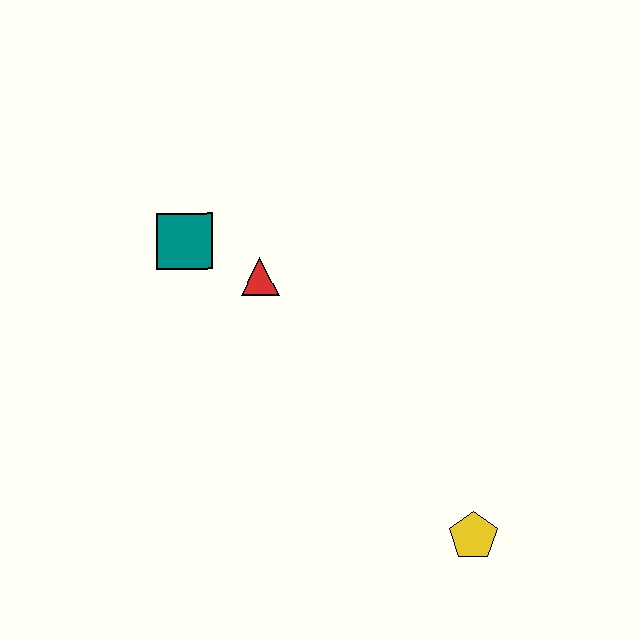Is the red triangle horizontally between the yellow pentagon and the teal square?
Yes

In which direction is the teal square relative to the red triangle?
The teal square is to the left of the red triangle.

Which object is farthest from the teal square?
The yellow pentagon is farthest from the teal square.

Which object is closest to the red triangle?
The teal square is closest to the red triangle.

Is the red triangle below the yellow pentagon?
No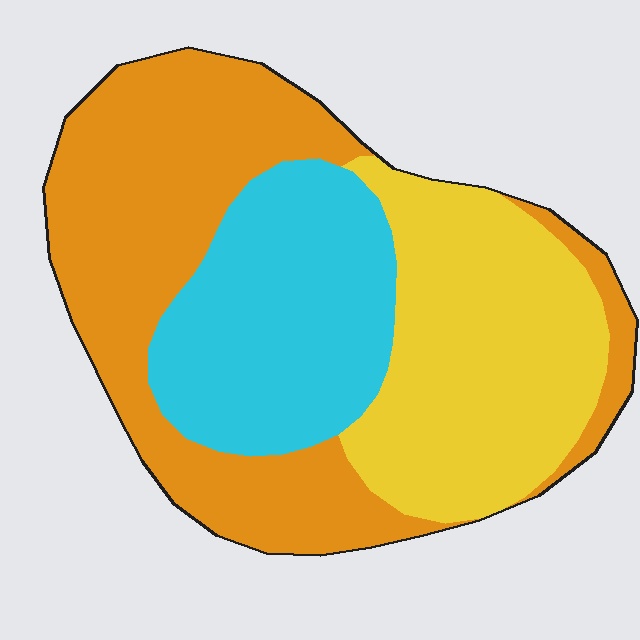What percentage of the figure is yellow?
Yellow covers around 30% of the figure.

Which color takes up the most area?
Orange, at roughly 40%.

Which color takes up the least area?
Cyan, at roughly 25%.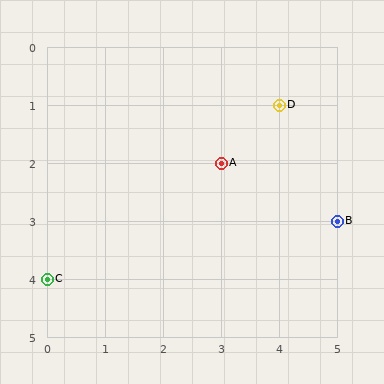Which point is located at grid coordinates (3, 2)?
Point A is at (3, 2).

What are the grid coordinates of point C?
Point C is at grid coordinates (0, 4).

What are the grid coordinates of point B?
Point B is at grid coordinates (5, 3).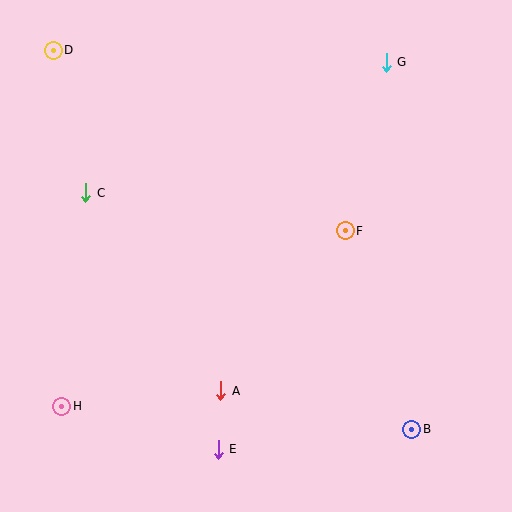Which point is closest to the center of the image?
Point F at (345, 231) is closest to the center.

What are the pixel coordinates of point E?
Point E is at (218, 449).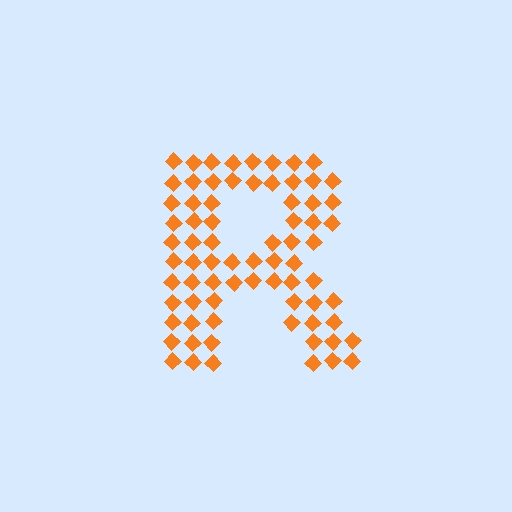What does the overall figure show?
The overall figure shows the letter R.